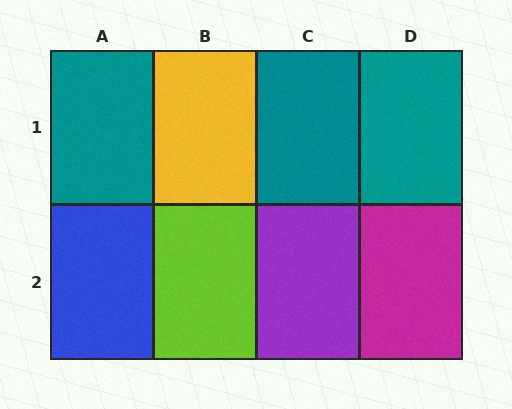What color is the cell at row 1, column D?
Teal.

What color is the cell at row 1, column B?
Yellow.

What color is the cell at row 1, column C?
Teal.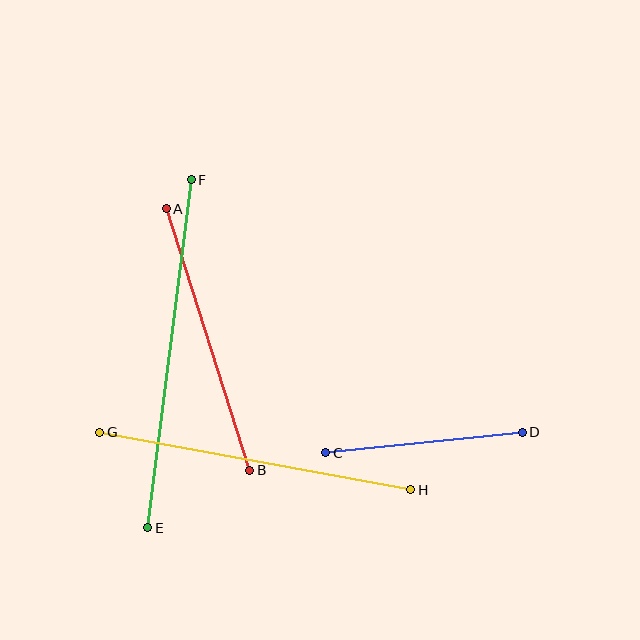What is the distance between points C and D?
The distance is approximately 197 pixels.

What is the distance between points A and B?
The distance is approximately 275 pixels.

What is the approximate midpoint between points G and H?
The midpoint is at approximately (255, 461) pixels.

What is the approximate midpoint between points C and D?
The midpoint is at approximately (424, 442) pixels.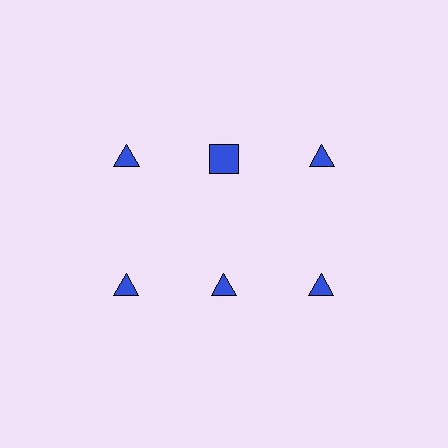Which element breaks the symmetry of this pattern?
The blue square in the top row, second from left column breaks the symmetry. All other shapes are blue triangles.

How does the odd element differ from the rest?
It has a different shape: square instead of triangle.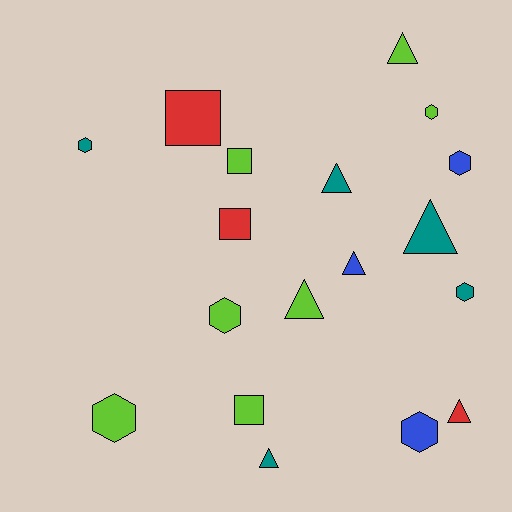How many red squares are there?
There are 2 red squares.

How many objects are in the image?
There are 18 objects.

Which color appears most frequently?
Lime, with 7 objects.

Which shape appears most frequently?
Hexagon, with 7 objects.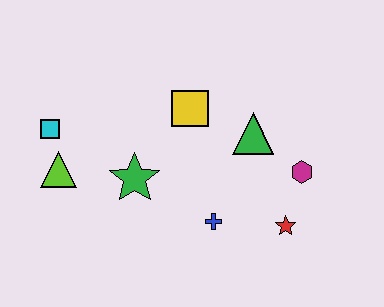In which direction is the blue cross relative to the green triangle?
The blue cross is below the green triangle.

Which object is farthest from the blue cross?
The cyan square is farthest from the blue cross.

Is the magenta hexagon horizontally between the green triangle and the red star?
No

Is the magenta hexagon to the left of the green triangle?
No